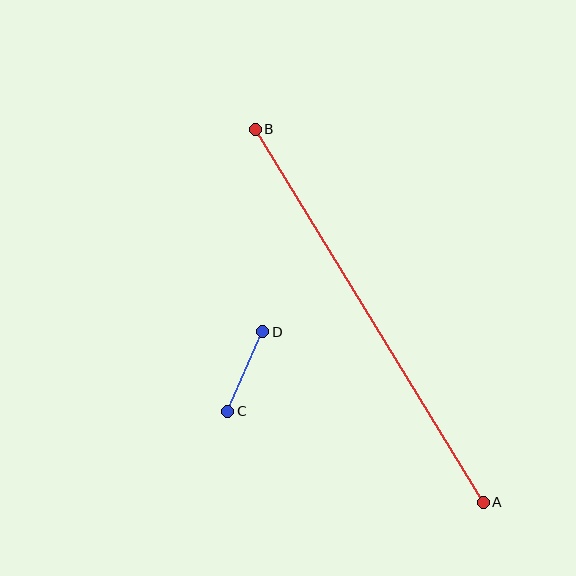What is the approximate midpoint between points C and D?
The midpoint is at approximately (245, 372) pixels.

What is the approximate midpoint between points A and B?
The midpoint is at approximately (369, 316) pixels.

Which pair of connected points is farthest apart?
Points A and B are farthest apart.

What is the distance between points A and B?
The distance is approximately 437 pixels.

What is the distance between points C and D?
The distance is approximately 87 pixels.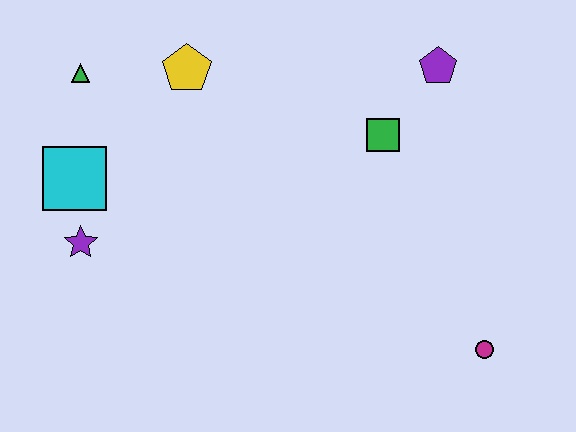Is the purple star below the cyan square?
Yes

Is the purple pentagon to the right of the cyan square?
Yes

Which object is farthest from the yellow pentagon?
The magenta circle is farthest from the yellow pentagon.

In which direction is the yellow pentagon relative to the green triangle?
The yellow pentagon is to the right of the green triangle.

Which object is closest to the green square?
The purple pentagon is closest to the green square.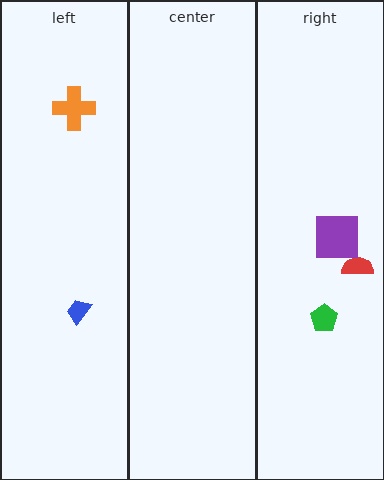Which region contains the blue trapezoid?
The left region.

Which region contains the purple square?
The right region.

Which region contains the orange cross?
The left region.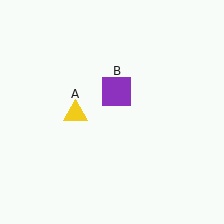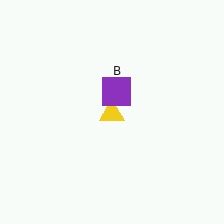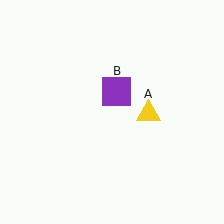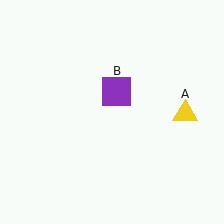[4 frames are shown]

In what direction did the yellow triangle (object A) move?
The yellow triangle (object A) moved right.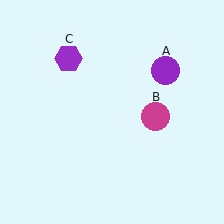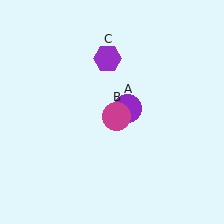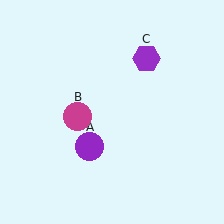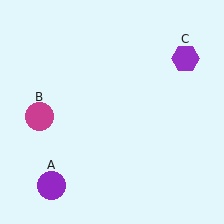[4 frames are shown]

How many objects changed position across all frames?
3 objects changed position: purple circle (object A), magenta circle (object B), purple hexagon (object C).